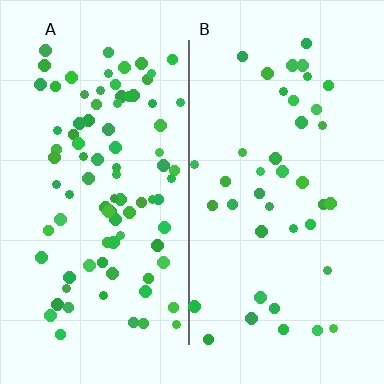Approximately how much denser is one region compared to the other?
Approximately 2.2× — region A over region B.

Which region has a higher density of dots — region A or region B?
A (the left).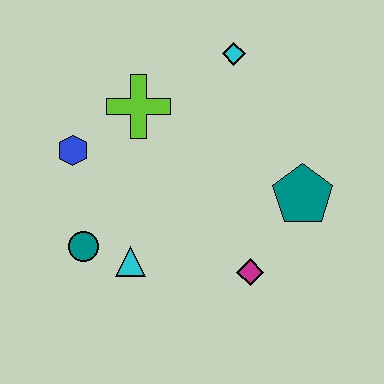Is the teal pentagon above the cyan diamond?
No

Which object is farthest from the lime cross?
The magenta diamond is farthest from the lime cross.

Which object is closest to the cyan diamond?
The lime cross is closest to the cyan diamond.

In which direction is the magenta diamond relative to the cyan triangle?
The magenta diamond is to the right of the cyan triangle.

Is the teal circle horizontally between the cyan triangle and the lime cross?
No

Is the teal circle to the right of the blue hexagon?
Yes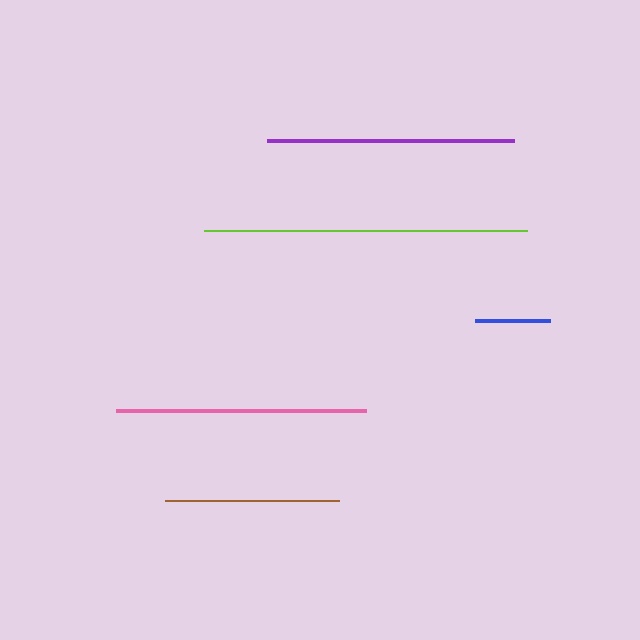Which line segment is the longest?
The lime line is the longest at approximately 323 pixels.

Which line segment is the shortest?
The blue line is the shortest at approximately 75 pixels.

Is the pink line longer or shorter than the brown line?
The pink line is longer than the brown line.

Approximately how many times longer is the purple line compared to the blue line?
The purple line is approximately 3.3 times the length of the blue line.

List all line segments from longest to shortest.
From longest to shortest: lime, pink, purple, brown, blue.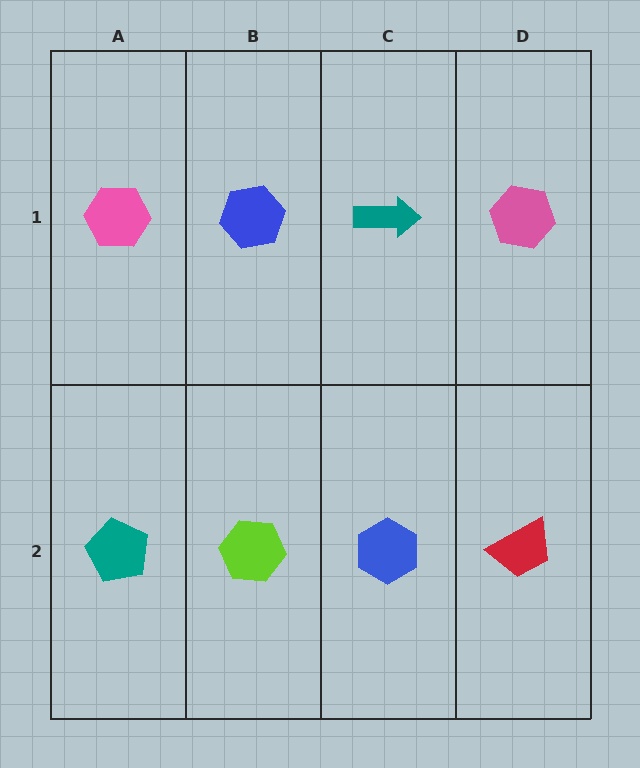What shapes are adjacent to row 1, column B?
A lime hexagon (row 2, column B), a pink hexagon (row 1, column A), a teal arrow (row 1, column C).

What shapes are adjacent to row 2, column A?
A pink hexagon (row 1, column A), a lime hexagon (row 2, column B).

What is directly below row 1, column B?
A lime hexagon.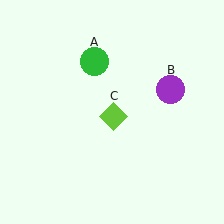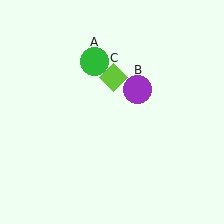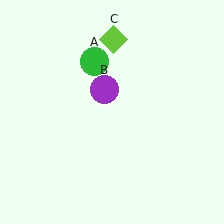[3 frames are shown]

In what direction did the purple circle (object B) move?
The purple circle (object B) moved left.